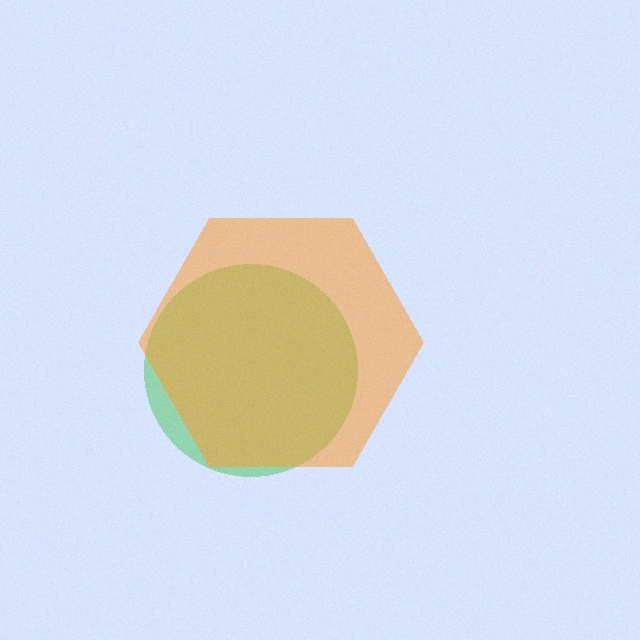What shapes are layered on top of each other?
The layered shapes are: a green circle, an orange hexagon.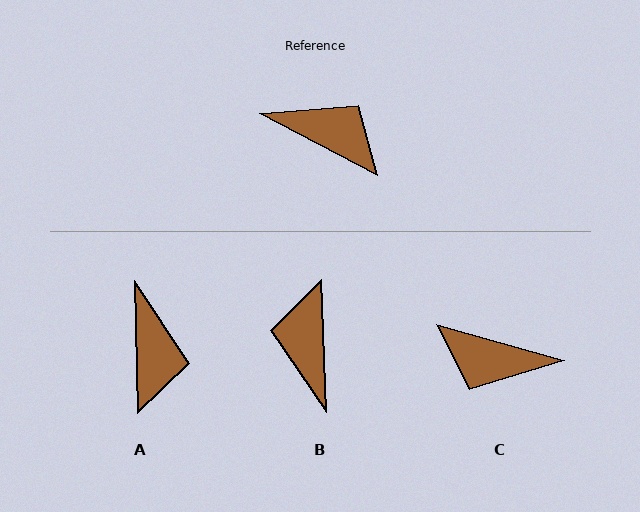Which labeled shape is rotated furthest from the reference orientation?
C, about 168 degrees away.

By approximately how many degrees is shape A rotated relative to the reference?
Approximately 61 degrees clockwise.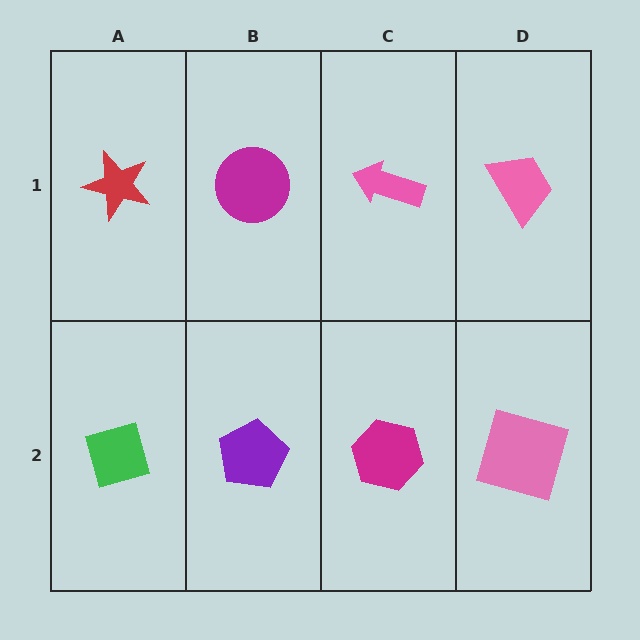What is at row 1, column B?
A magenta circle.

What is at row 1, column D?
A pink trapezoid.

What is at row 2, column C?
A magenta hexagon.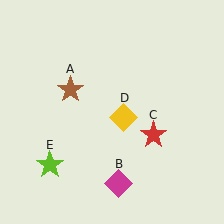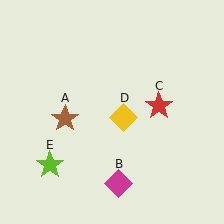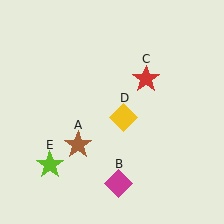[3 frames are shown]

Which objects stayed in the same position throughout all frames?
Magenta diamond (object B) and yellow diamond (object D) and lime star (object E) remained stationary.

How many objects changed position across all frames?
2 objects changed position: brown star (object A), red star (object C).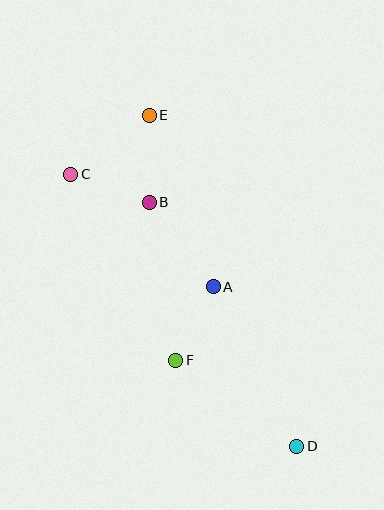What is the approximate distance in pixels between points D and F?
The distance between D and F is approximately 149 pixels.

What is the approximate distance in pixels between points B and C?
The distance between B and C is approximately 83 pixels.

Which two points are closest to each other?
Points A and F are closest to each other.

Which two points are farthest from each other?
Points D and E are farthest from each other.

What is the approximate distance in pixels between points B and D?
The distance between B and D is approximately 285 pixels.